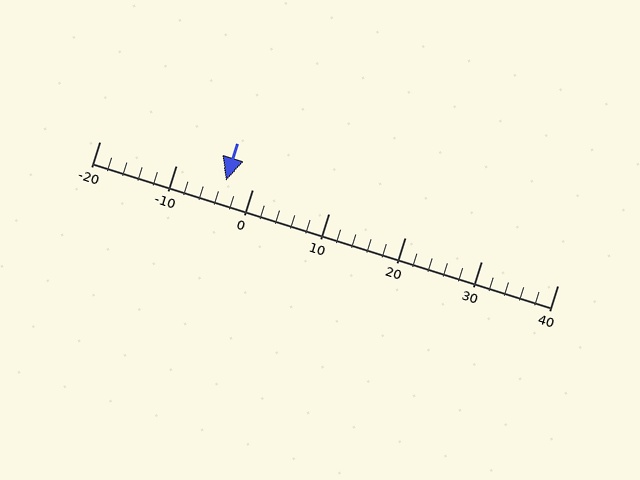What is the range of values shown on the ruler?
The ruler shows values from -20 to 40.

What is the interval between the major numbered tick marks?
The major tick marks are spaced 10 units apart.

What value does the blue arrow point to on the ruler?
The blue arrow points to approximately -4.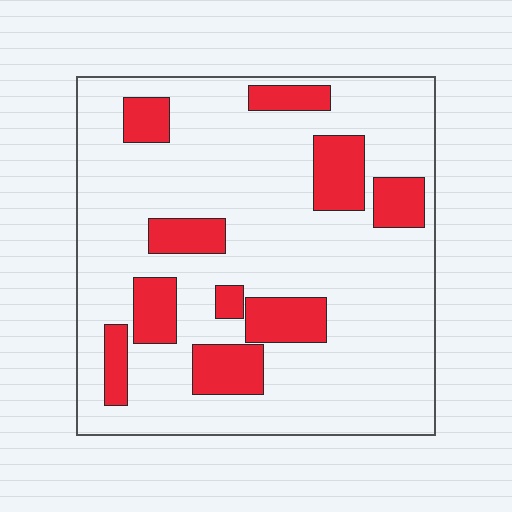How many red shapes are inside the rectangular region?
10.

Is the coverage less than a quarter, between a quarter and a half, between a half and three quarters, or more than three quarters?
Less than a quarter.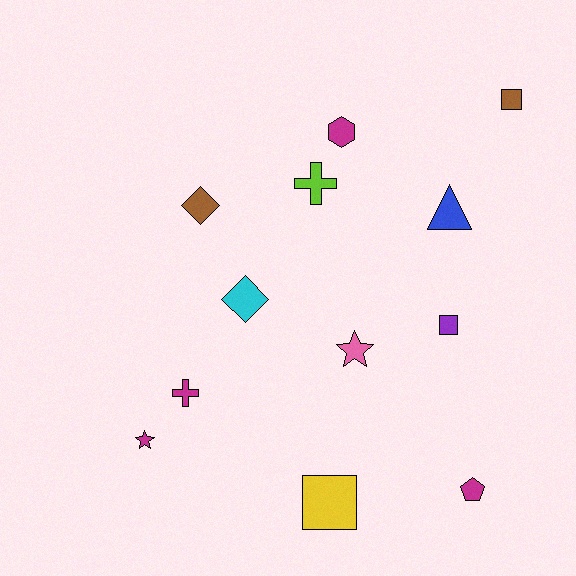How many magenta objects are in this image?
There are 4 magenta objects.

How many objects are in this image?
There are 12 objects.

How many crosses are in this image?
There are 2 crosses.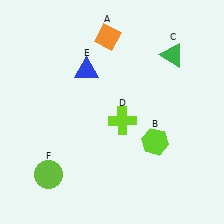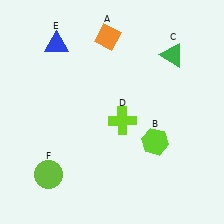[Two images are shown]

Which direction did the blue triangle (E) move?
The blue triangle (E) moved left.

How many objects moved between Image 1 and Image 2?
1 object moved between the two images.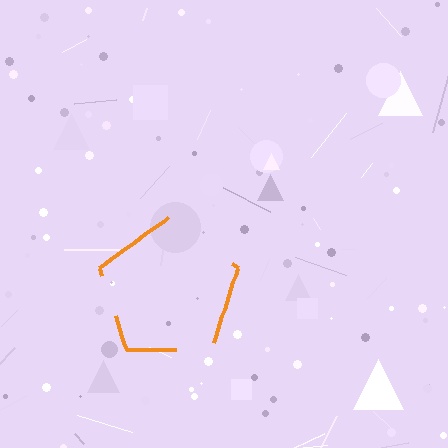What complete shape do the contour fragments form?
The contour fragments form a pentagon.